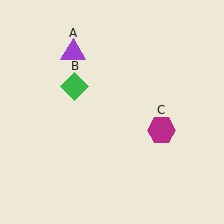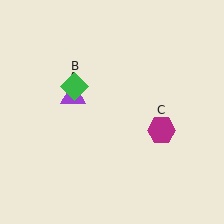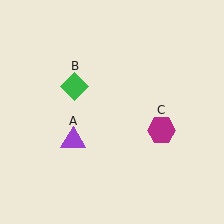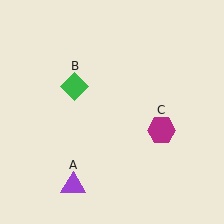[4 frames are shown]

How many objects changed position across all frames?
1 object changed position: purple triangle (object A).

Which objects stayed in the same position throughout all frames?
Green diamond (object B) and magenta hexagon (object C) remained stationary.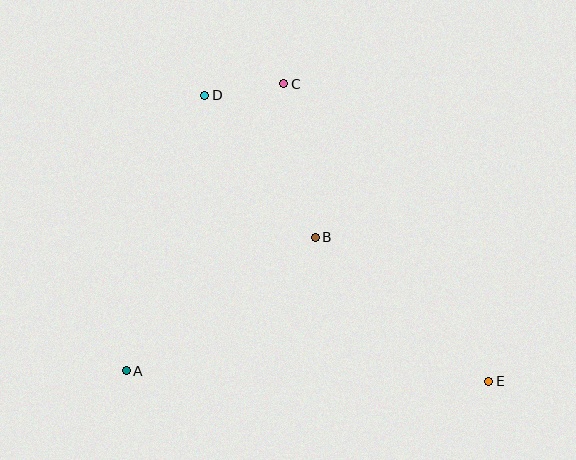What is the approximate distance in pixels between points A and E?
The distance between A and E is approximately 363 pixels.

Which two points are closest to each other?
Points C and D are closest to each other.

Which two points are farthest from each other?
Points D and E are farthest from each other.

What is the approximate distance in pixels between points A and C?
The distance between A and C is approximately 327 pixels.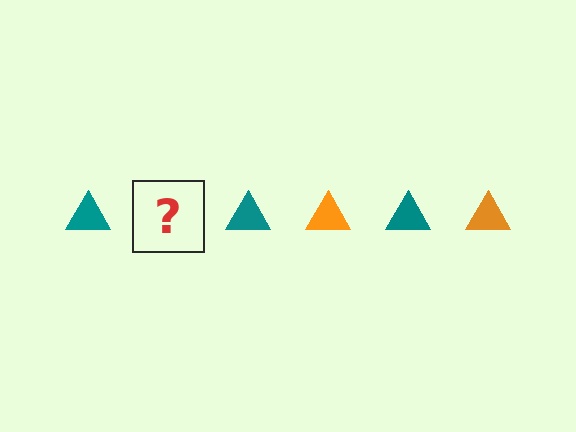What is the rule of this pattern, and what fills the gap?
The rule is that the pattern cycles through teal, orange triangles. The gap should be filled with an orange triangle.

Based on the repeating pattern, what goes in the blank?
The blank should be an orange triangle.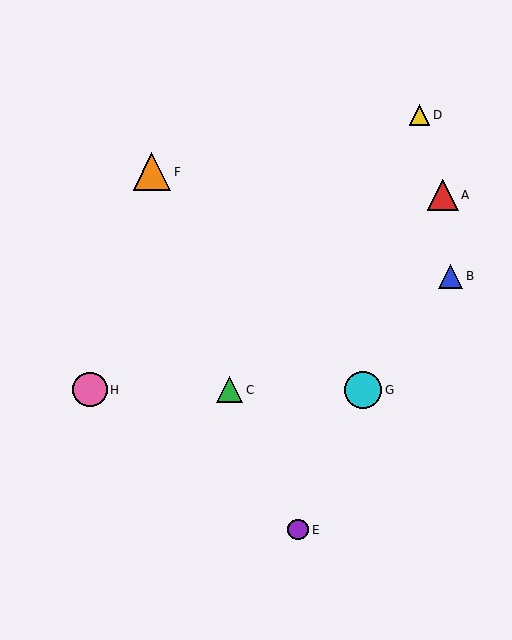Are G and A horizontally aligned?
No, G is at y≈390 and A is at y≈195.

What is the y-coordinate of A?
Object A is at y≈195.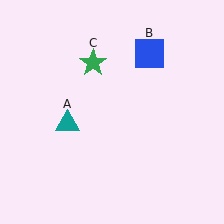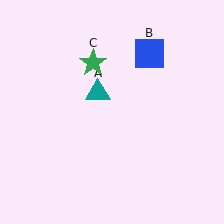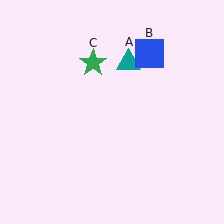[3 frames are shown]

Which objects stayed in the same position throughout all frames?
Blue square (object B) and green star (object C) remained stationary.